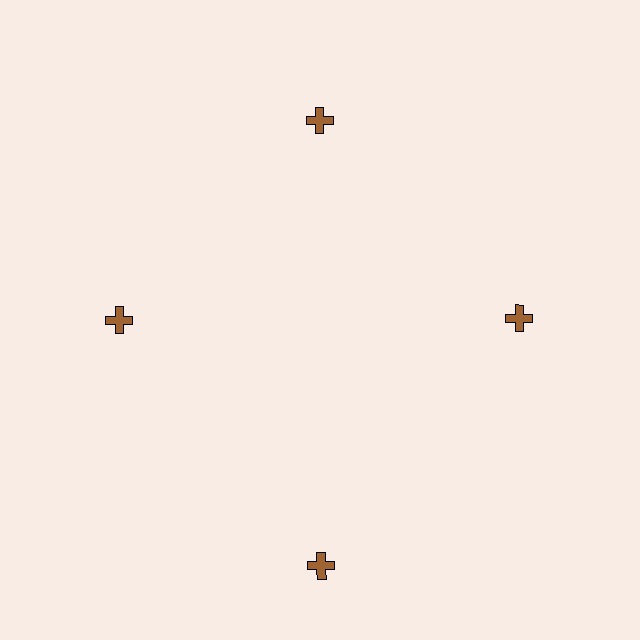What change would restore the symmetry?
The symmetry would be restored by moving it inward, back onto the ring so that all 4 crosses sit at equal angles and equal distance from the center.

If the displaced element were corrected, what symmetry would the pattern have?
It would have 4-fold rotational symmetry — the pattern would map onto itself every 90 degrees.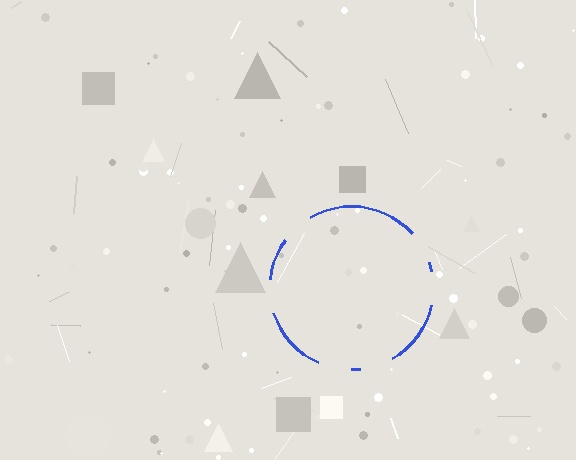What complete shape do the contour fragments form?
The contour fragments form a circle.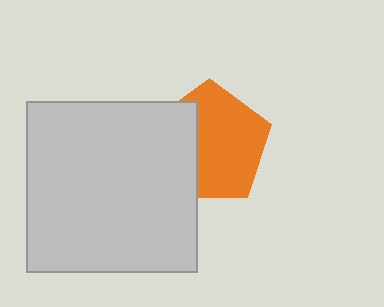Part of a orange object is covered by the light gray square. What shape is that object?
It is a pentagon.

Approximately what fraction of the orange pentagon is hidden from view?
Roughly 36% of the orange pentagon is hidden behind the light gray square.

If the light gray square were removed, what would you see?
You would see the complete orange pentagon.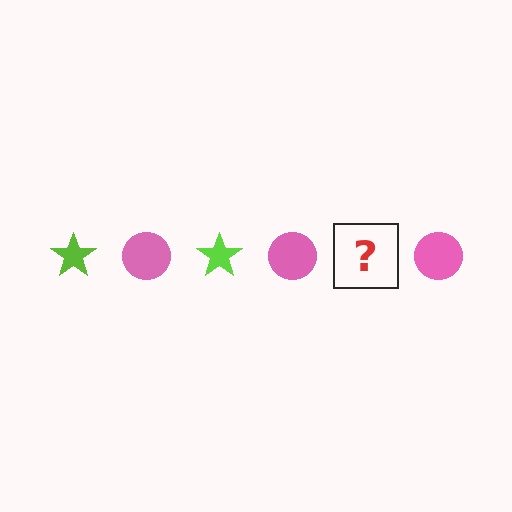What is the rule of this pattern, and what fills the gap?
The rule is that the pattern alternates between lime star and pink circle. The gap should be filled with a lime star.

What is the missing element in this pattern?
The missing element is a lime star.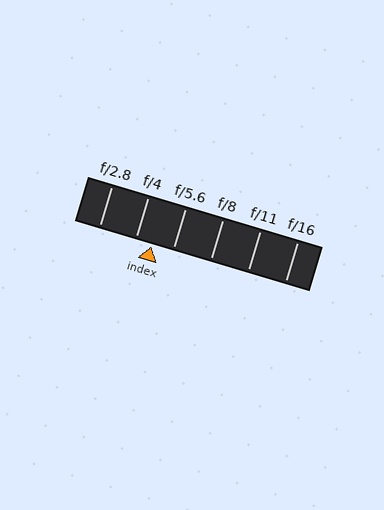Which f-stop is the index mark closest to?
The index mark is closest to f/4.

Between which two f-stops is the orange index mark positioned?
The index mark is between f/4 and f/5.6.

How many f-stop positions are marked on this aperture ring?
There are 6 f-stop positions marked.